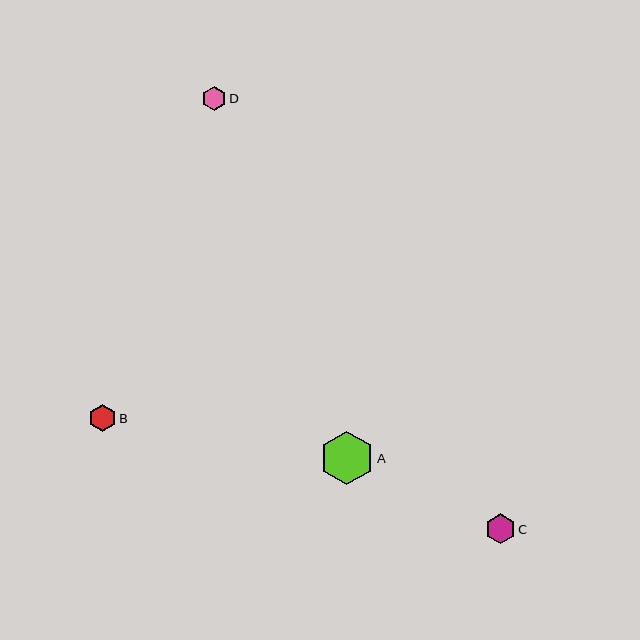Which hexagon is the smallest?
Hexagon D is the smallest with a size of approximately 24 pixels.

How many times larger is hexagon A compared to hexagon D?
Hexagon A is approximately 2.2 times the size of hexagon D.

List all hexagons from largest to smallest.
From largest to smallest: A, C, B, D.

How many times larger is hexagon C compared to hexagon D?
Hexagon C is approximately 1.2 times the size of hexagon D.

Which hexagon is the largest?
Hexagon A is the largest with a size of approximately 54 pixels.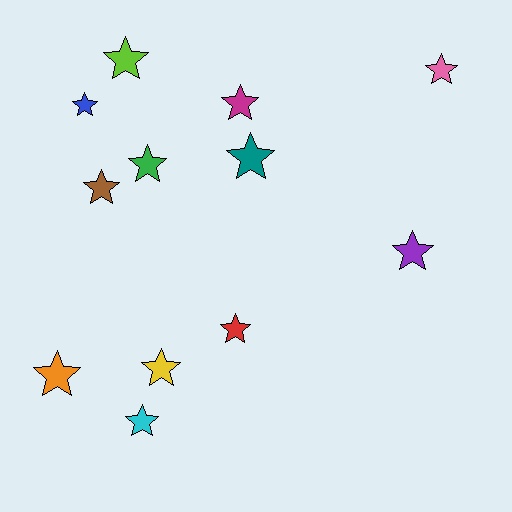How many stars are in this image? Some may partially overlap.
There are 12 stars.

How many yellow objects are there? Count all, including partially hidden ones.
There is 1 yellow object.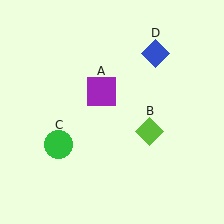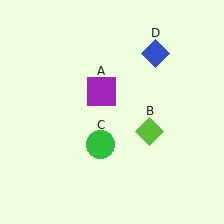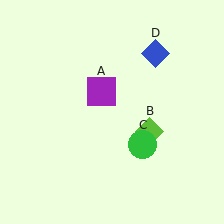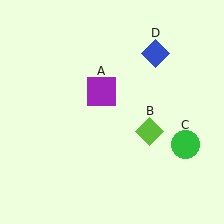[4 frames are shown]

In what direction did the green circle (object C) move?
The green circle (object C) moved right.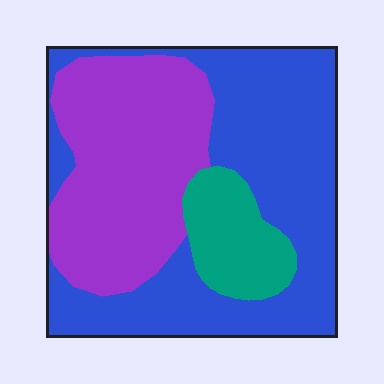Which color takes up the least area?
Teal, at roughly 10%.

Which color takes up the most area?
Blue, at roughly 50%.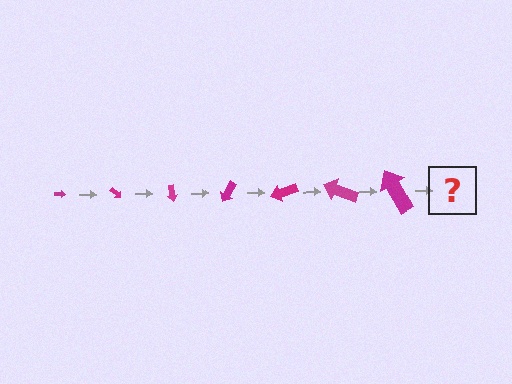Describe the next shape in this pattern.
It should be an arrow, larger than the previous one and rotated 280 degrees from the start.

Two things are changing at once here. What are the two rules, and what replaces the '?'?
The two rules are that the arrow grows larger each step and it rotates 40 degrees each step. The '?' should be an arrow, larger than the previous one and rotated 280 degrees from the start.